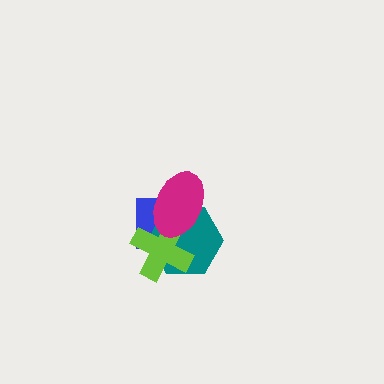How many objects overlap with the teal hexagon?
3 objects overlap with the teal hexagon.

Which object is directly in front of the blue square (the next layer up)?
The teal hexagon is directly in front of the blue square.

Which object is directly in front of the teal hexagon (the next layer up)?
The lime cross is directly in front of the teal hexagon.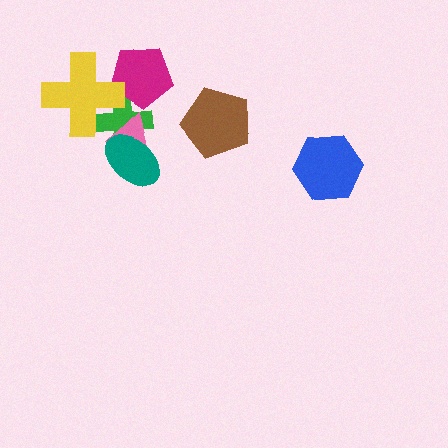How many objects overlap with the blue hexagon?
0 objects overlap with the blue hexagon.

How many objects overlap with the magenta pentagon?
2 objects overlap with the magenta pentagon.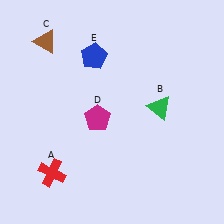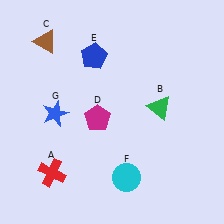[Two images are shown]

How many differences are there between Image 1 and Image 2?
There are 2 differences between the two images.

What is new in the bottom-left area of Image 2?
A blue star (G) was added in the bottom-left area of Image 2.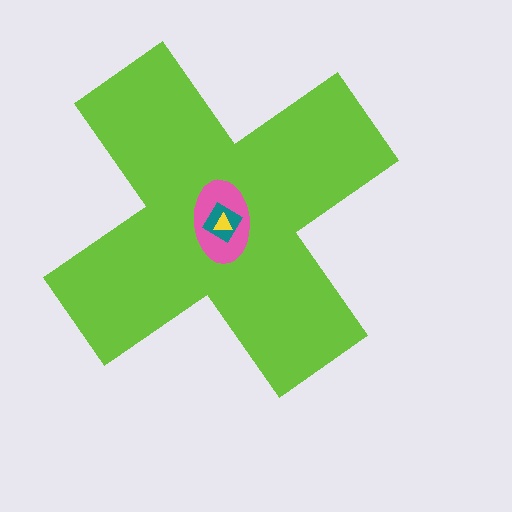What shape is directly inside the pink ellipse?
The teal diamond.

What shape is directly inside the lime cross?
The pink ellipse.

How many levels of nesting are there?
4.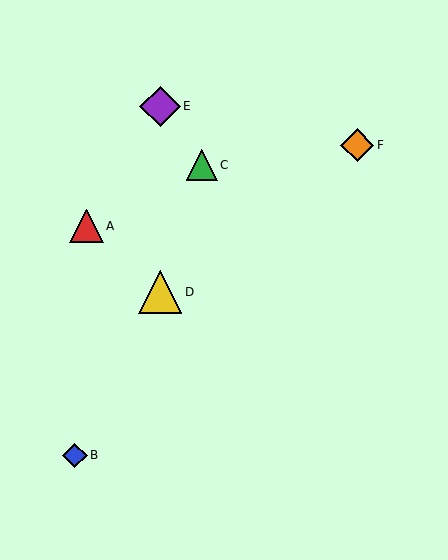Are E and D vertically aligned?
Yes, both are at x≈160.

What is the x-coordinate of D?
Object D is at x≈160.